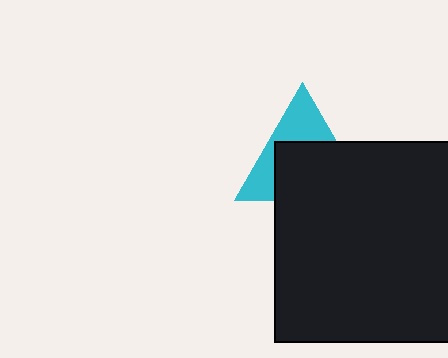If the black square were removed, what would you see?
You would see the complete cyan triangle.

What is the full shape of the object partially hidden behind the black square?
The partially hidden object is a cyan triangle.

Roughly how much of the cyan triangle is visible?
A small part of it is visible (roughly 41%).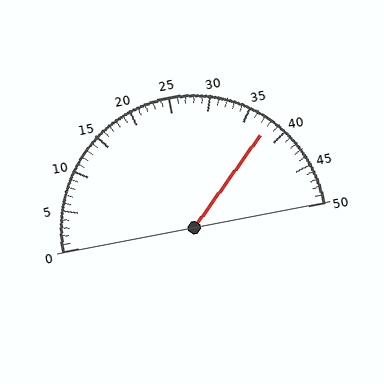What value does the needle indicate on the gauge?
The needle indicates approximately 38.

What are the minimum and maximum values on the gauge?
The gauge ranges from 0 to 50.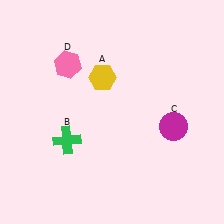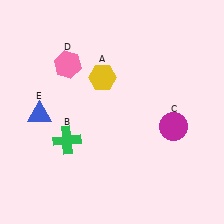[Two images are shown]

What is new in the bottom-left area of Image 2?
A blue triangle (E) was added in the bottom-left area of Image 2.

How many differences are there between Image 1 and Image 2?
There is 1 difference between the two images.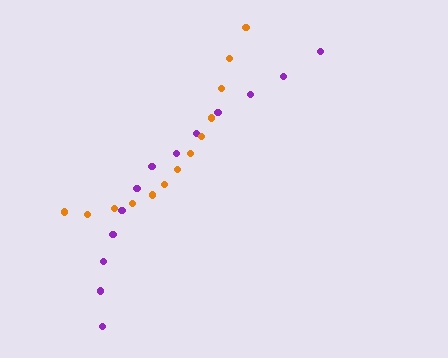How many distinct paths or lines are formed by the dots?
There are 2 distinct paths.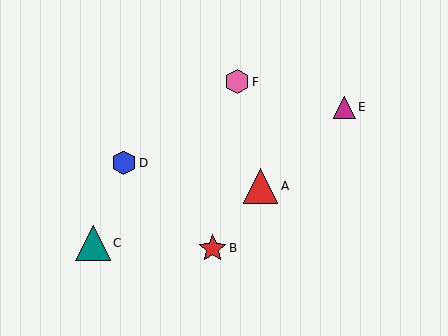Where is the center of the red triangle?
The center of the red triangle is at (260, 186).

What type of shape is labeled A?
Shape A is a red triangle.